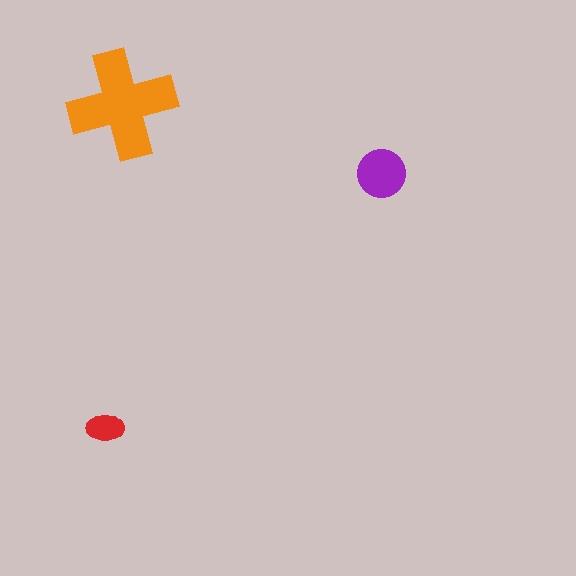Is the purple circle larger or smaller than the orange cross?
Smaller.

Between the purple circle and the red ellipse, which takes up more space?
The purple circle.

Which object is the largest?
The orange cross.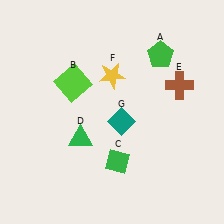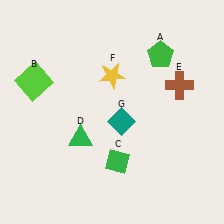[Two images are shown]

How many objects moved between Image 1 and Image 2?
1 object moved between the two images.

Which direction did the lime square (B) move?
The lime square (B) moved left.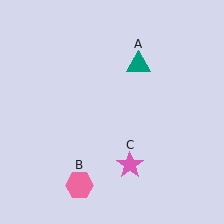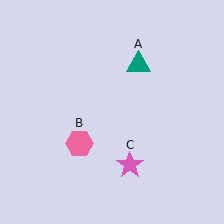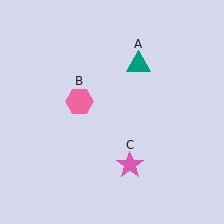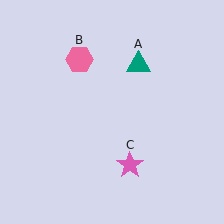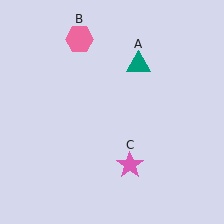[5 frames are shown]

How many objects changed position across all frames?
1 object changed position: pink hexagon (object B).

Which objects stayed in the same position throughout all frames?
Teal triangle (object A) and pink star (object C) remained stationary.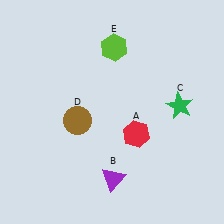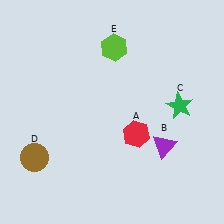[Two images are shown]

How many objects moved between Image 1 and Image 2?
2 objects moved between the two images.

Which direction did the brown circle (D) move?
The brown circle (D) moved left.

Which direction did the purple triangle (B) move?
The purple triangle (B) moved right.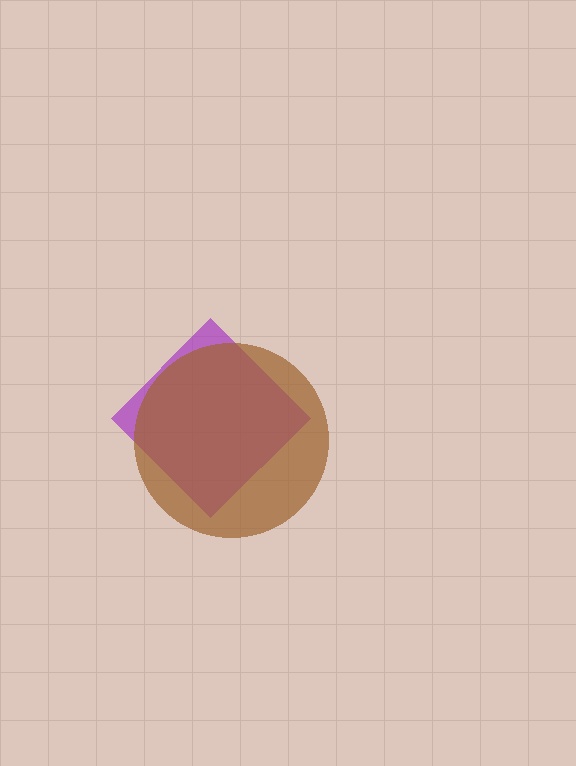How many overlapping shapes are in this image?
There are 2 overlapping shapes in the image.